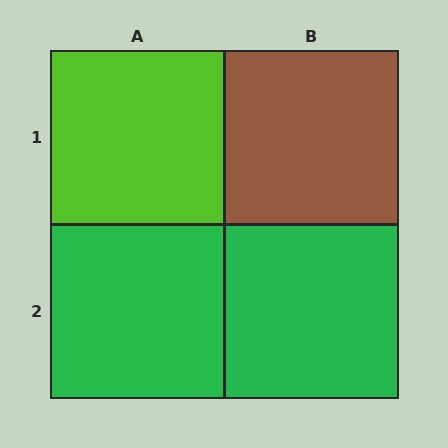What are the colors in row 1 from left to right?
Lime, brown.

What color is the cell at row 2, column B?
Green.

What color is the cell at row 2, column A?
Green.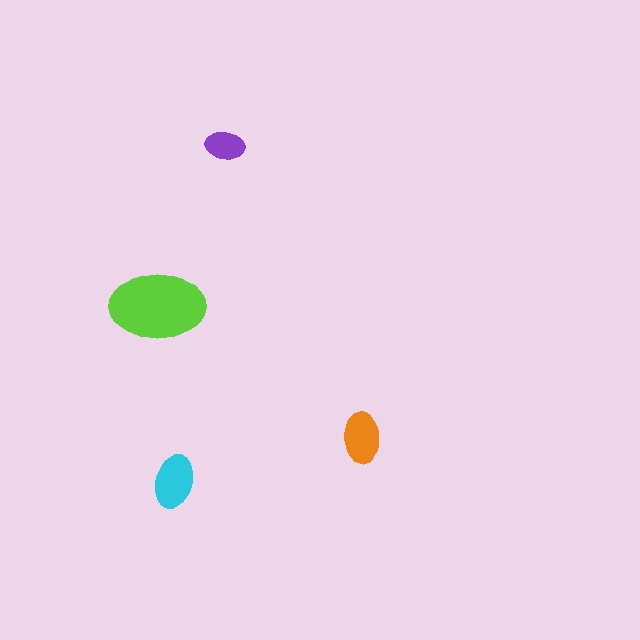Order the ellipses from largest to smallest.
the lime one, the cyan one, the orange one, the purple one.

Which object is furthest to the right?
The orange ellipse is rightmost.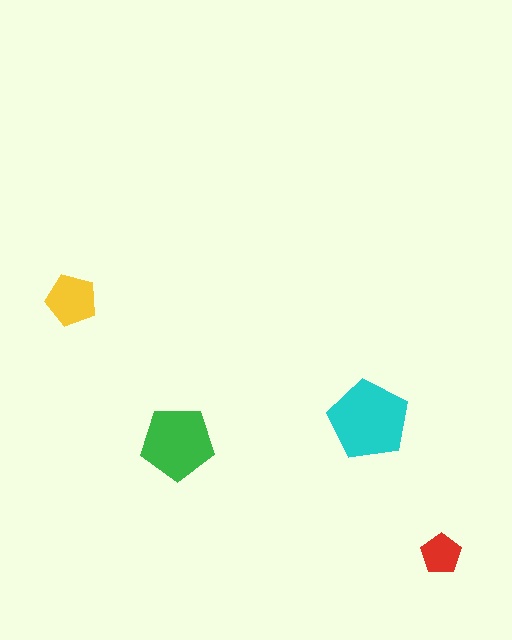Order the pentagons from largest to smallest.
the cyan one, the green one, the yellow one, the red one.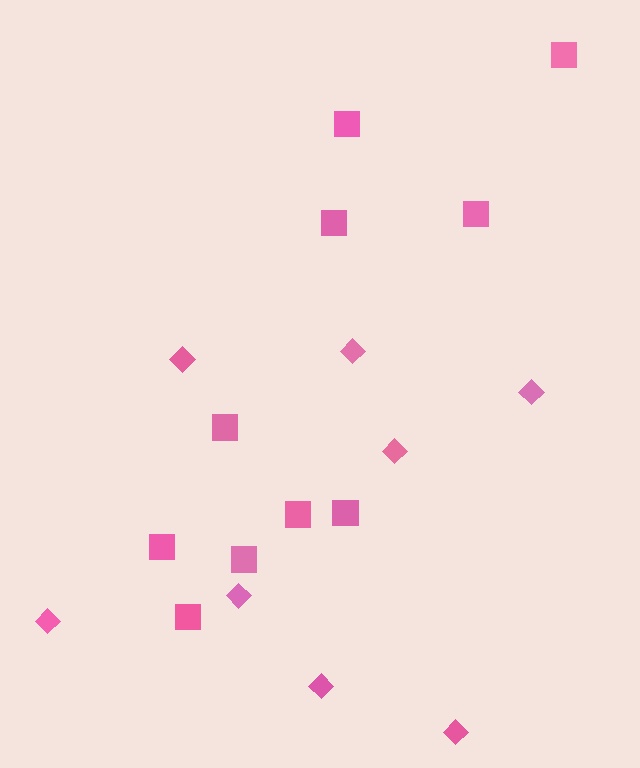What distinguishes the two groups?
There are 2 groups: one group of squares (10) and one group of diamonds (8).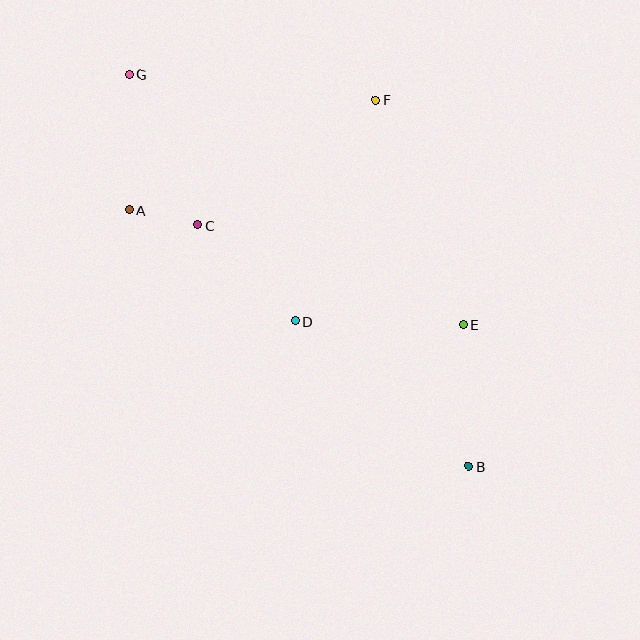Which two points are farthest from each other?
Points B and G are farthest from each other.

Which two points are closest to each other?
Points A and C are closest to each other.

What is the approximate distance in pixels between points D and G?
The distance between D and G is approximately 297 pixels.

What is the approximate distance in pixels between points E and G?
The distance between E and G is approximately 417 pixels.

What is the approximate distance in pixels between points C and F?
The distance between C and F is approximately 217 pixels.